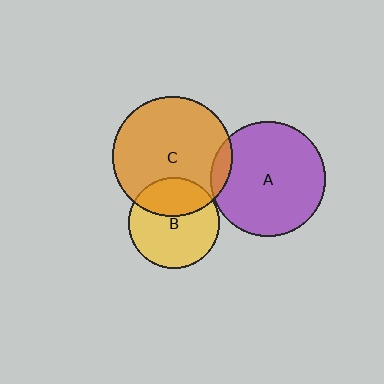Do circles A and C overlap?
Yes.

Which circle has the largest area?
Circle C (orange).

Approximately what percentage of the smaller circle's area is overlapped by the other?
Approximately 10%.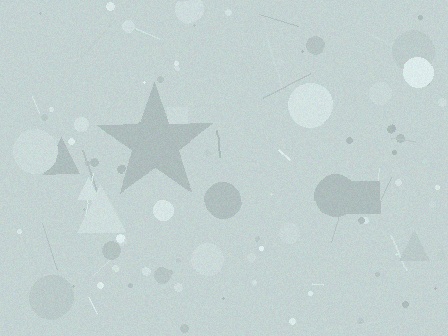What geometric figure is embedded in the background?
A star is embedded in the background.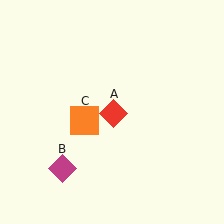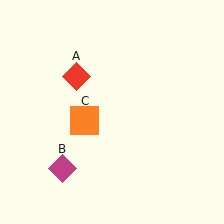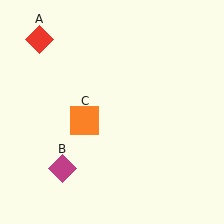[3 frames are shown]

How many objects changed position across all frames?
1 object changed position: red diamond (object A).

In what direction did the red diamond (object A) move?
The red diamond (object A) moved up and to the left.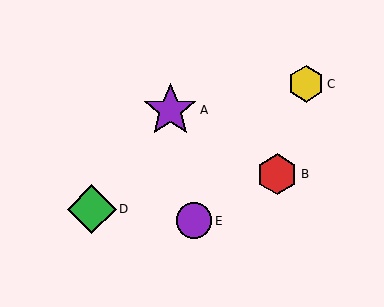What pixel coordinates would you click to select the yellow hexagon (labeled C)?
Click at (306, 84) to select the yellow hexagon C.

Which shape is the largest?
The purple star (labeled A) is the largest.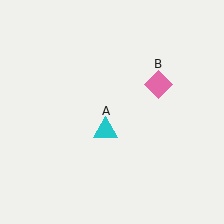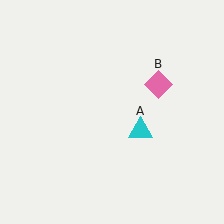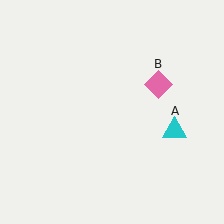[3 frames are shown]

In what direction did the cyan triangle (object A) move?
The cyan triangle (object A) moved right.